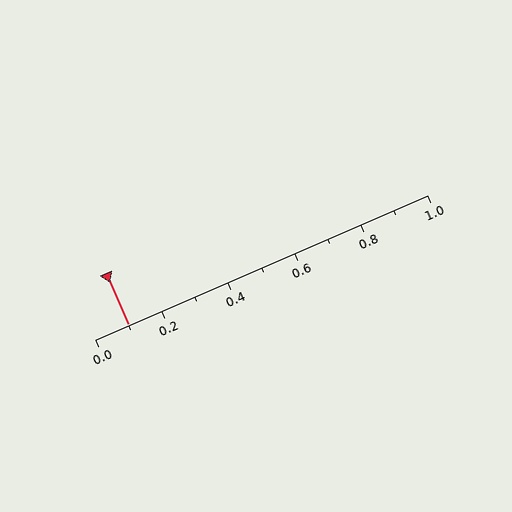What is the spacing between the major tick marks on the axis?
The major ticks are spaced 0.2 apart.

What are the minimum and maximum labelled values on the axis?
The axis runs from 0.0 to 1.0.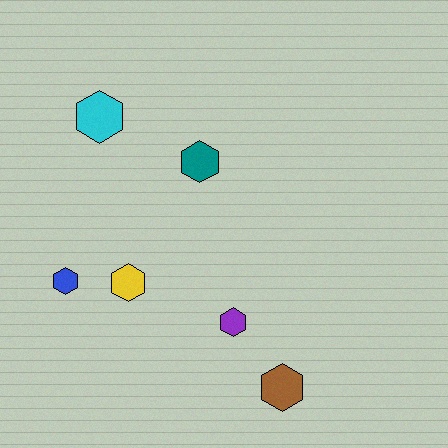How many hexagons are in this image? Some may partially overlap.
There are 6 hexagons.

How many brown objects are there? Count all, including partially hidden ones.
There is 1 brown object.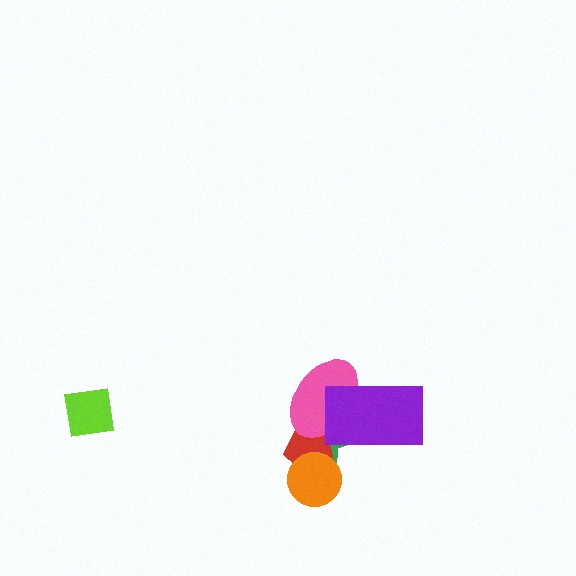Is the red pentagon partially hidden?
Yes, it is partially covered by another shape.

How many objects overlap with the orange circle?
2 objects overlap with the orange circle.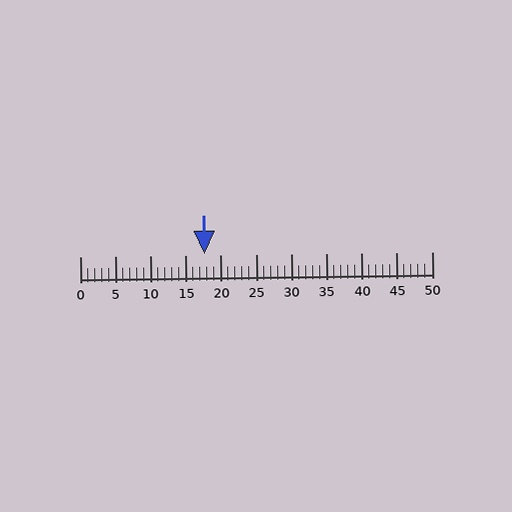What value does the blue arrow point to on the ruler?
The blue arrow points to approximately 18.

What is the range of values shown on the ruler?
The ruler shows values from 0 to 50.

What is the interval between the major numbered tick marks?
The major tick marks are spaced 5 units apart.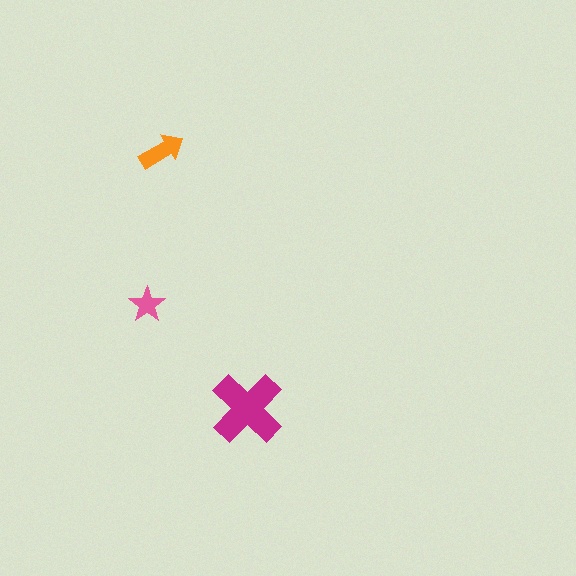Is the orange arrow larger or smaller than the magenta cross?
Smaller.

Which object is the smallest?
The pink star.